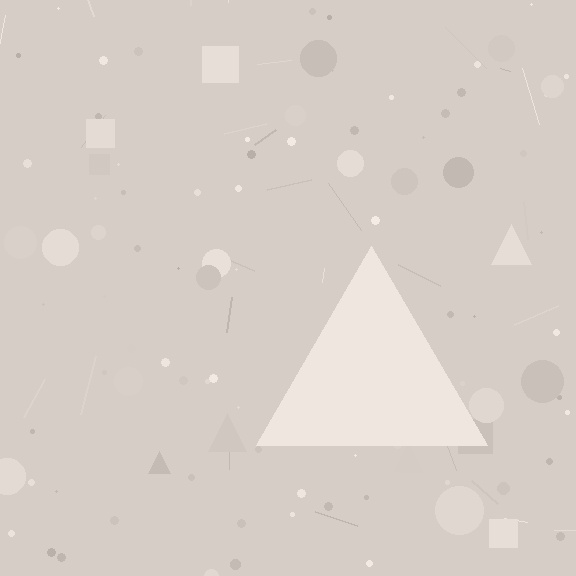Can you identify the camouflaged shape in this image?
The camouflaged shape is a triangle.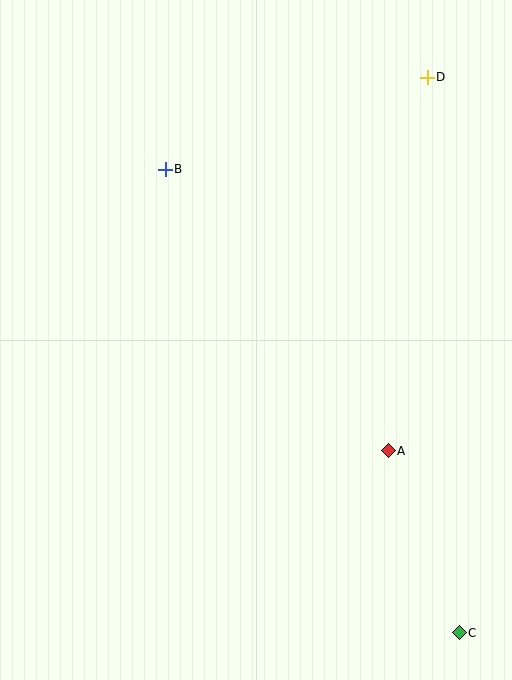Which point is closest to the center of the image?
Point A at (388, 451) is closest to the center.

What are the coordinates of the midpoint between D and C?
The midpoint between D and C is at (443, 355).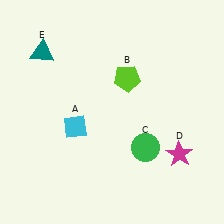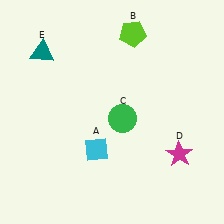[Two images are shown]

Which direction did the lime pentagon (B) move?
The lime pentagon (B) moved up.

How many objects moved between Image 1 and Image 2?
3 objects moved between the two images.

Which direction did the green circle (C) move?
The green circle (C) moved up.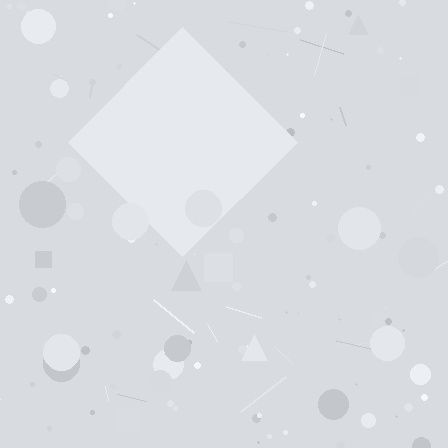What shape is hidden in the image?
A diamond is hidden in the image.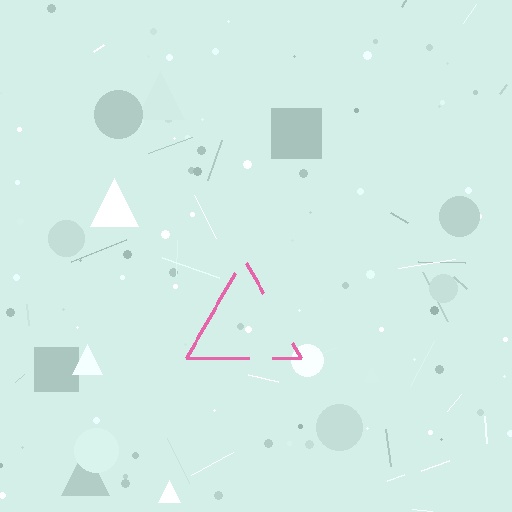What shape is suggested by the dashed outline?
The dashed outline suggests a triangle.